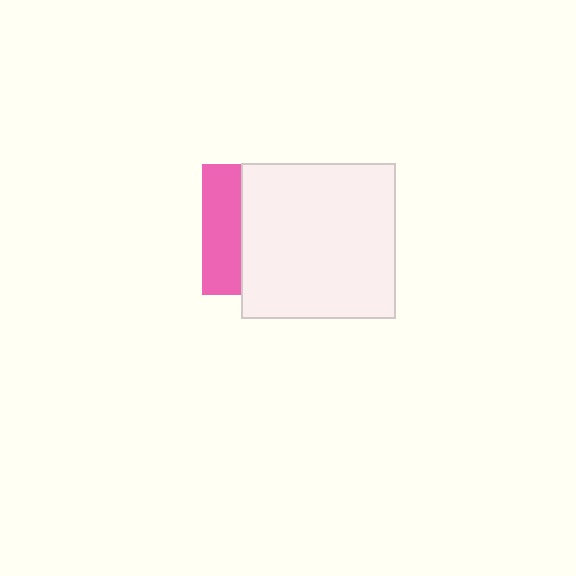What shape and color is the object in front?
The object in front is a white square.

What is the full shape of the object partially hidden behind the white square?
The partially hidden object is a pink square.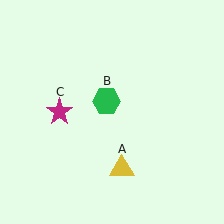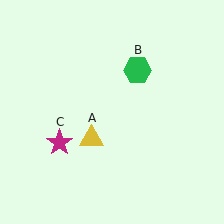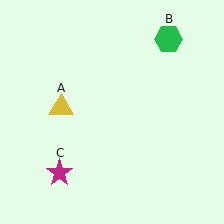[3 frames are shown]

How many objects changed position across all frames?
3 objects changed position: yellow triangle (object A), green hexagon (object B), magenta star (object C).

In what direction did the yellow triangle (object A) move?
The yellow triangle (object A) moved up and to the left.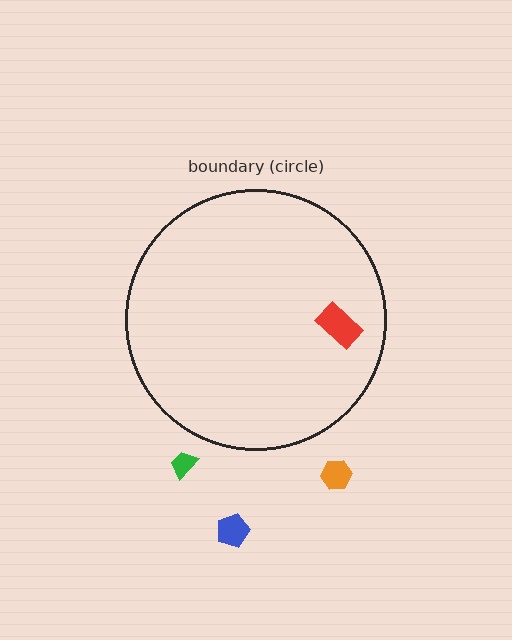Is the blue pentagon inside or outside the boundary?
Outside.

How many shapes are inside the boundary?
1 inside, 3 outside.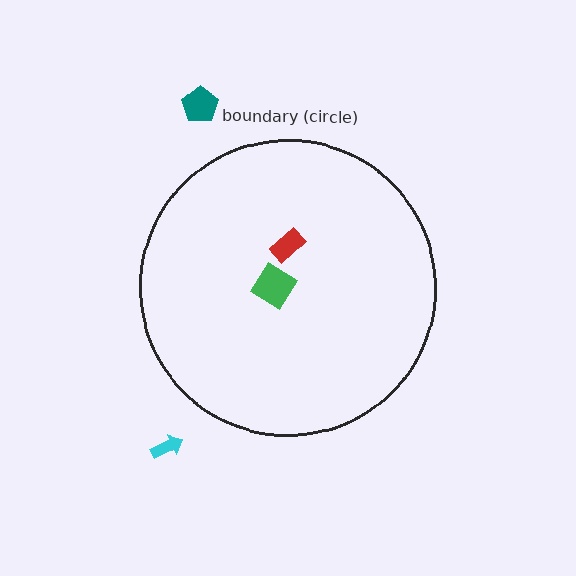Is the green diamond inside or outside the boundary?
Inside.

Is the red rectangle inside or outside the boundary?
Inside.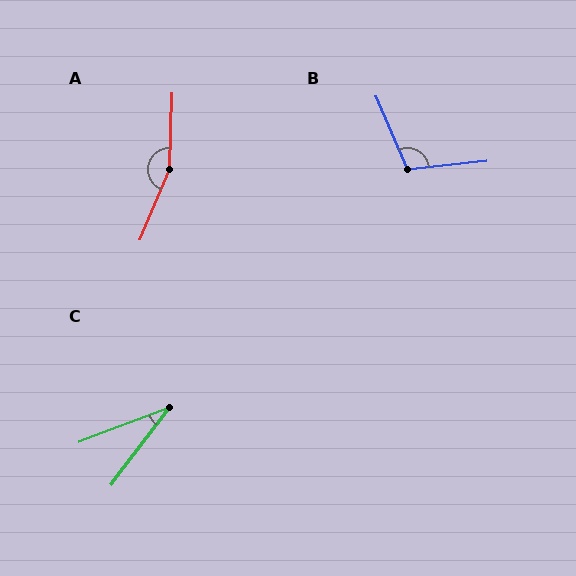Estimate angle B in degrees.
Approximately 107 degrees.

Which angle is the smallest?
C, at approximately 32 degrees.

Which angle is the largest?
A, at approximately 159 degrees.